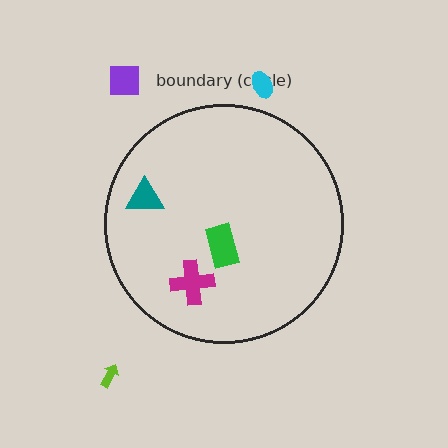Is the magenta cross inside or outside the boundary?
Inside.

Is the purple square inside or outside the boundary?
Outside.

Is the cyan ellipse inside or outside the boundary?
Outside.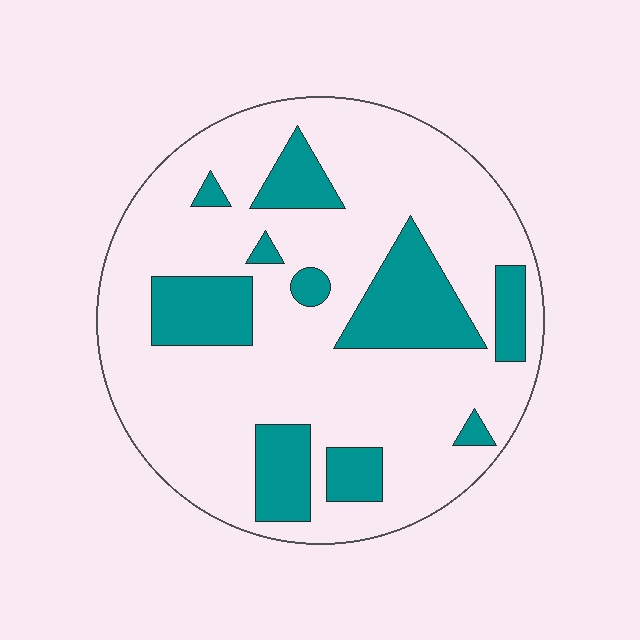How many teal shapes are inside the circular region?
10.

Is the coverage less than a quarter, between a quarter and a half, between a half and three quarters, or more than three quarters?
Less than a quarter.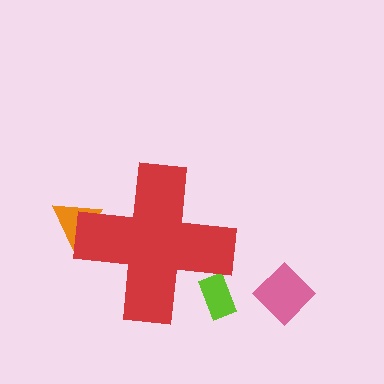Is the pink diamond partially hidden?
No, the pink diamond is fully visible.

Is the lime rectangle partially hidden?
Yes, the lime rectangle is partially hidden behind the red cross.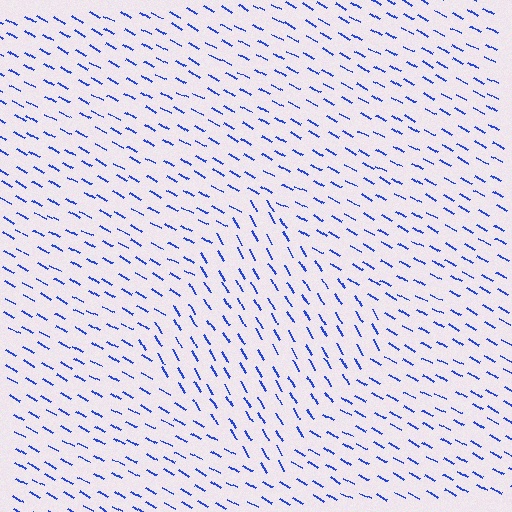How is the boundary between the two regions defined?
The boundary is defined purely by a change in line orientation (approximately 30 degrees difference). All lines are the same color and thickness.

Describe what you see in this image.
The image is filled with small blue line segments. A diamond region in the image has lines oriented differently from the surrounding lines, creating a visible texture boundary.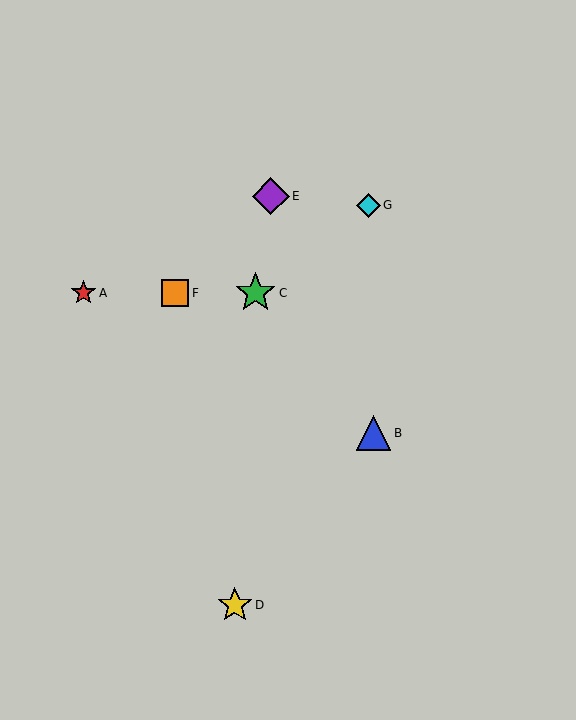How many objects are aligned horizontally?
3 objects (A, C, F) are aligned horizontally.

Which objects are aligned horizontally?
Objects A, C, F are aligned horizontally.